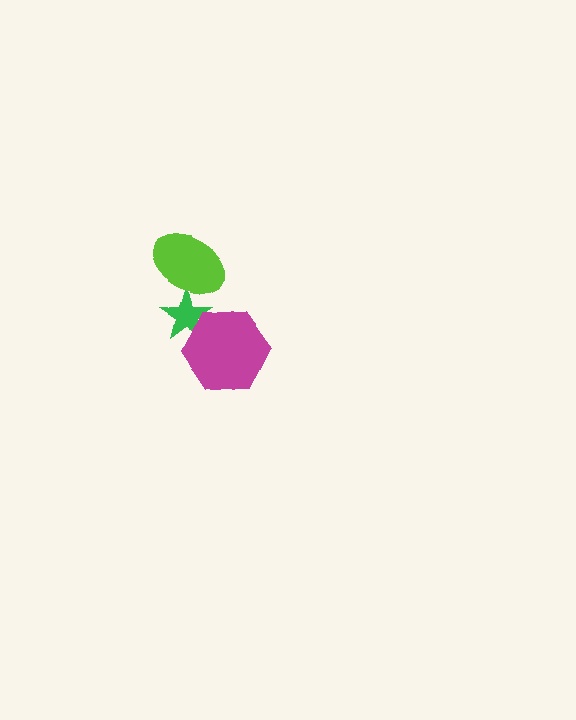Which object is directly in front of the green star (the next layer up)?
The magenta hexagon is directly in front of the green star.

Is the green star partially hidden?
Yes, it is partially covered by another shape.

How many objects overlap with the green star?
2 objects overlap with the green star.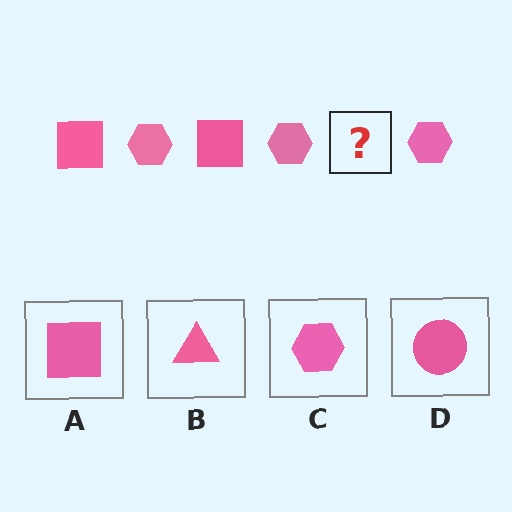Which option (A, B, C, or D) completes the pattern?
A.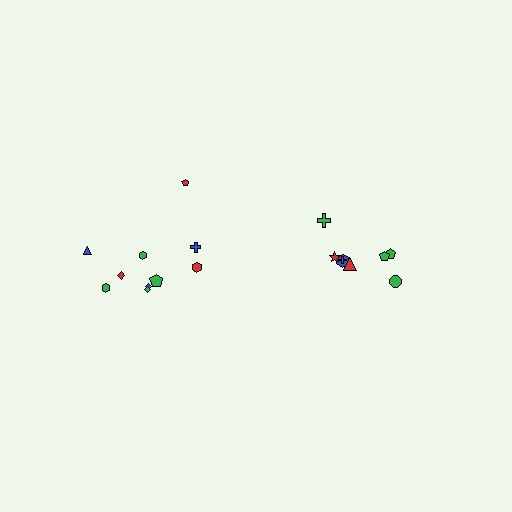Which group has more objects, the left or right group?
The left group.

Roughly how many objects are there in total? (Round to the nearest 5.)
Roughly 20 objects in total.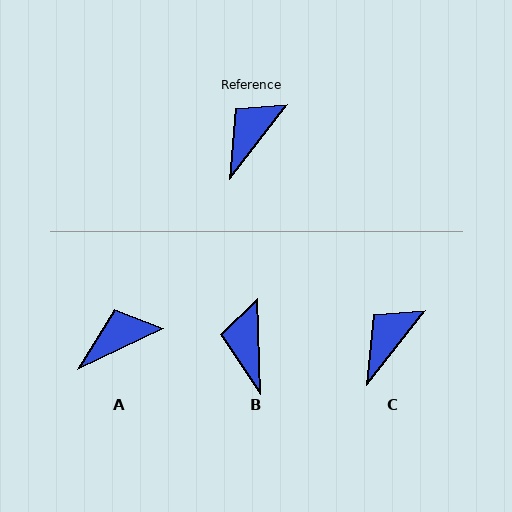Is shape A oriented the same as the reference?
No, it is off by about 27 degrees.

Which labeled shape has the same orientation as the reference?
C.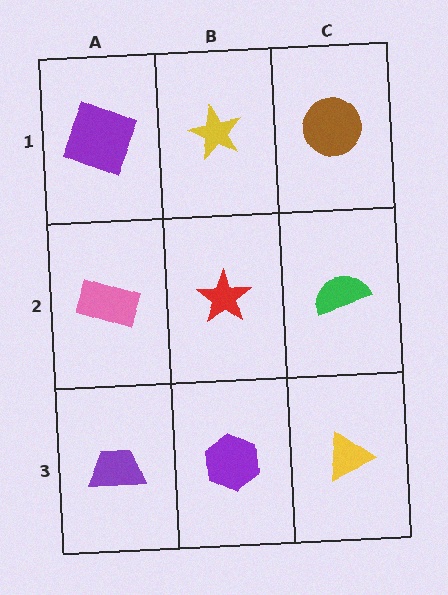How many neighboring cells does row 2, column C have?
3.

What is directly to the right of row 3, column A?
A purple hexagon.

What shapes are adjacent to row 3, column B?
A red star (row 2, column B), a purple trapezoid (row 3, column A), a yellow triangle (row 3, column C).